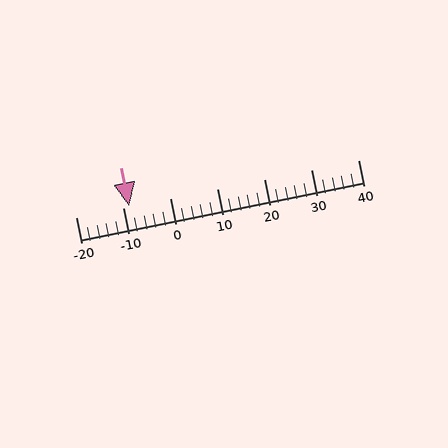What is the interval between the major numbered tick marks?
The major tick marks are spaced 10 units apart.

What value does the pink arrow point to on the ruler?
The pink arrow points to approximately -9.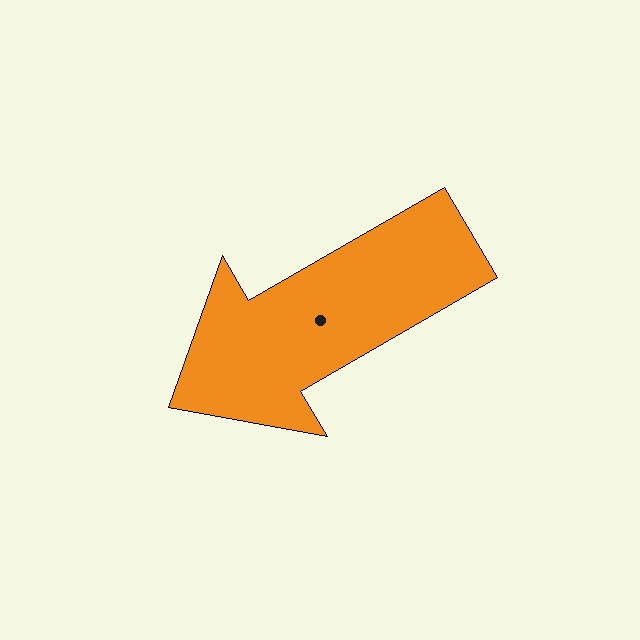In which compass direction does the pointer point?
Southwest.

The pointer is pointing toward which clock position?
Roughly 8 o'clock.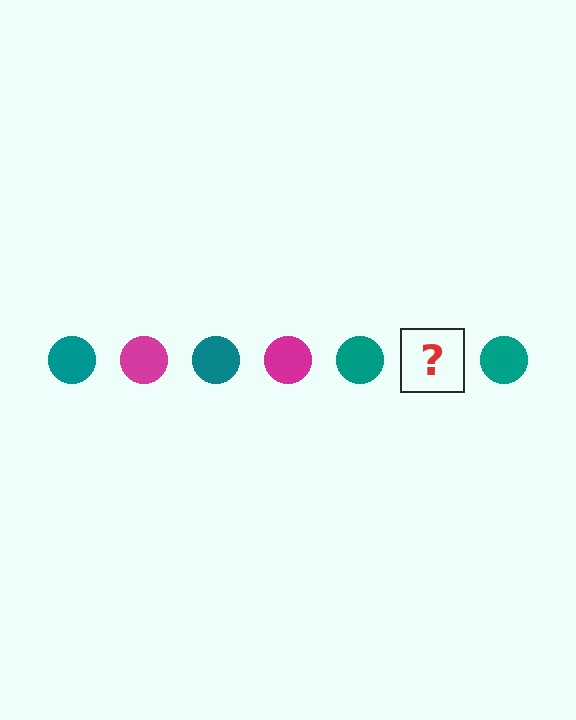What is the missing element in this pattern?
The missing element is a magenta circle.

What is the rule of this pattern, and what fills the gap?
The rule is that the pattern cycles through teal, magenta circles. The gap should be filled with a magenta circle.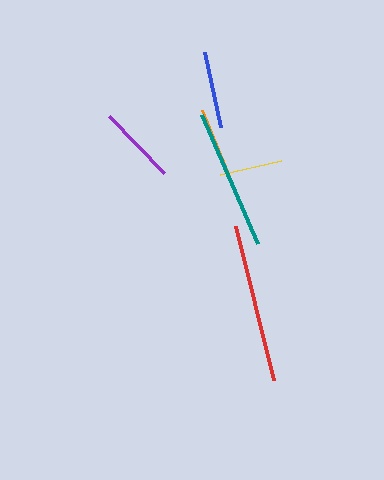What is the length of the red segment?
The red segment is approximately 159 pixels long.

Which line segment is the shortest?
The yellow line is the shortest at approximately 62 pixels.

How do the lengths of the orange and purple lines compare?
The orange and purple lines are approximately the same length.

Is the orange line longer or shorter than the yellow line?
The orange line is longer than the yellow line.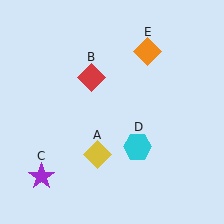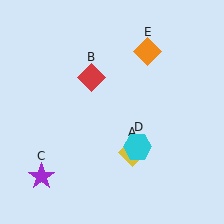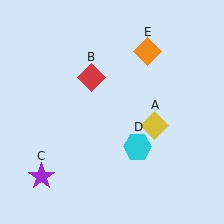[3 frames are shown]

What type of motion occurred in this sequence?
The yellow diamond (object A) rotated counterclockwise around the center of the scene.